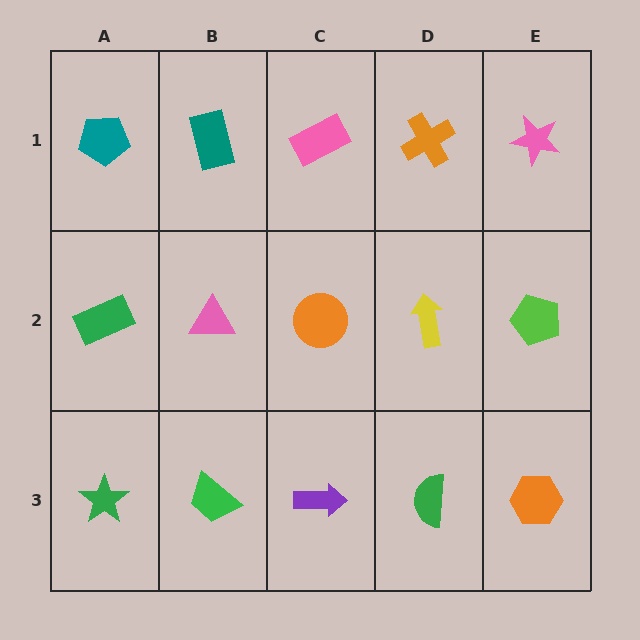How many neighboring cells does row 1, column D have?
3.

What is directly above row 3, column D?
A yellow arrow.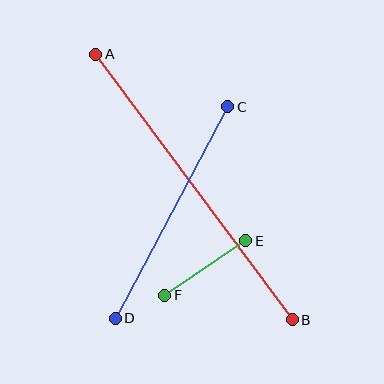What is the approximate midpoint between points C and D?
The midpoint is at approximately (172, 212) pixels.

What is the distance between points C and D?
The distance is approximately 240 pixels.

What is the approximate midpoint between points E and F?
The midpoint is at approximately (205, 268) pixels.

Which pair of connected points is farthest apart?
Points A and B are farthest apart.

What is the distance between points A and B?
The distance is approximately 330 pixels.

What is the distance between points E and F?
The distance is approximately 98 pixels.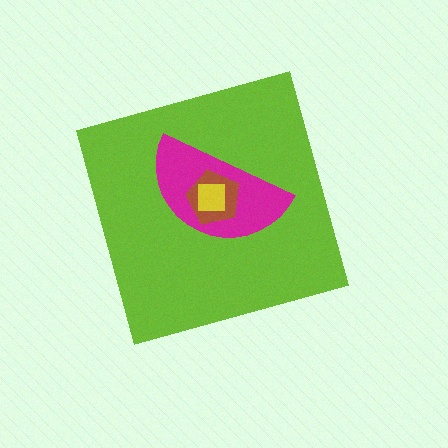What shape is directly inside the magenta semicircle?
The brown pentagon.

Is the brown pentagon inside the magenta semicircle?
Yes.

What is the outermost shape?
The lime diamond.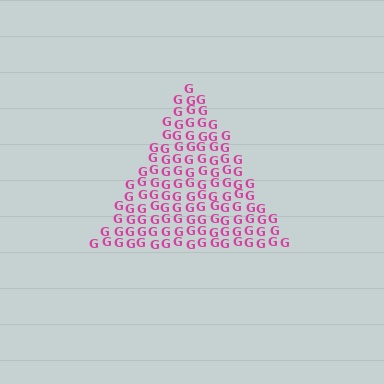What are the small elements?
The small elements are letter G's.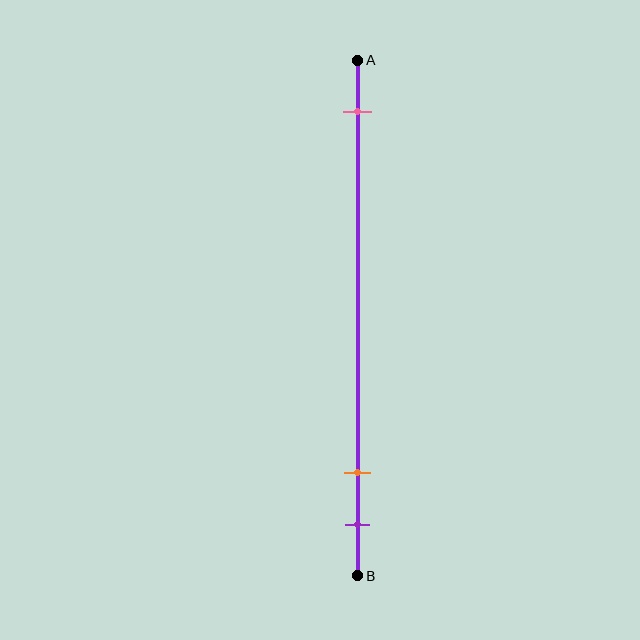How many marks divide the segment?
There are 3 marks dividing the segment.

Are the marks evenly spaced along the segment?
No, the marks are not evenly spaced.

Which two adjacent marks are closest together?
The orange and purple marks are the closest adjacent pair.